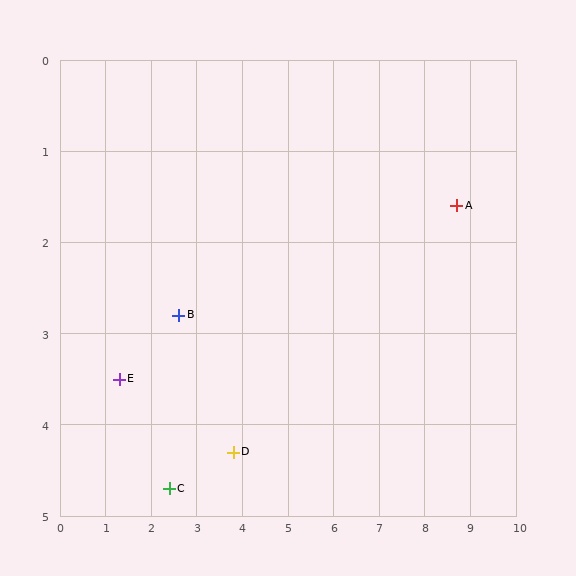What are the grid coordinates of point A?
Point A is at approximately (8.7, 1.6).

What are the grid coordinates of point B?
Point B is at approximately (2.6, 2.8).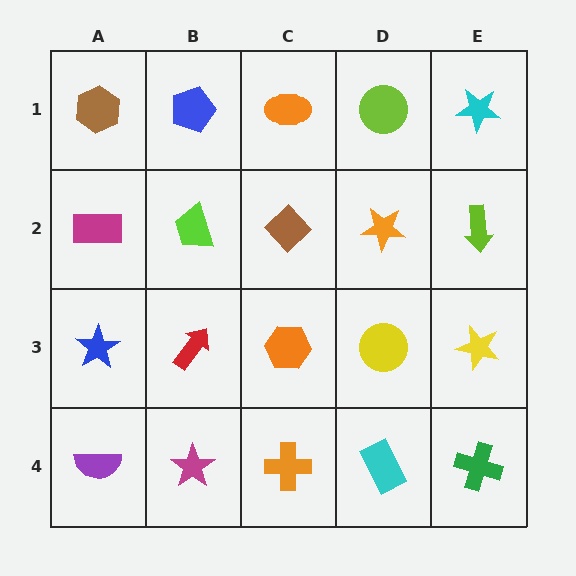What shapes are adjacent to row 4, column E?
A yellow star (row 3, column E), a cyan rectangle (row 4, column D).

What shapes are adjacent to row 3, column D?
An orange star (row 2, column D), a cyan rectangle (row 4, column D), an orange hexagon (row 3, column C), a yellow star (row 3, column E).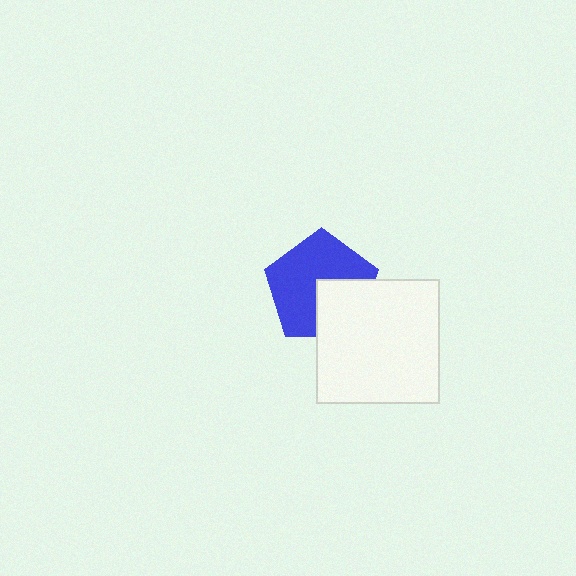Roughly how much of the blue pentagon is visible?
Most of it is visible (roughly 66%).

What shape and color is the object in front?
The object in front is a white square.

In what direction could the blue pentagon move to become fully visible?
The blue pentagon could move toward the upper-left. That would shift it out from behind the white square entirely.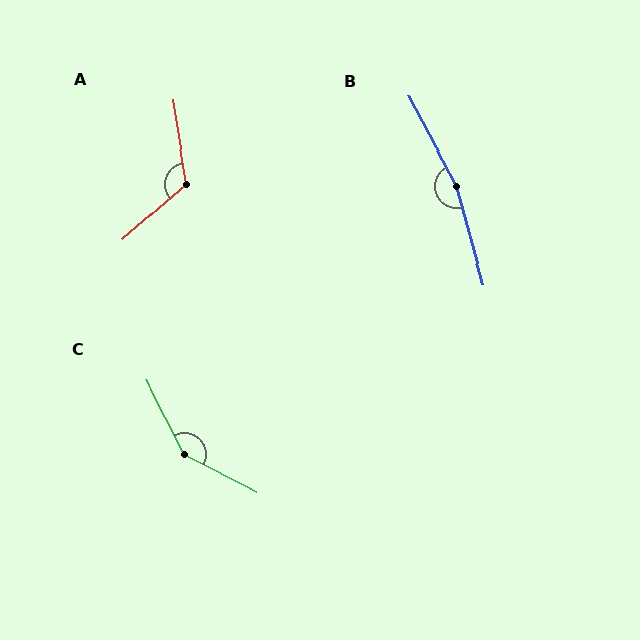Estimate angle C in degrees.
Approximately 144 degrees.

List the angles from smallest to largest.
A (122°), C (144°), B (168°).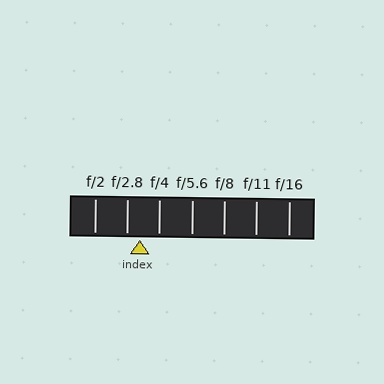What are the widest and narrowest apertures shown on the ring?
The widest aperture shown is f/2 and the narrowest is f/16.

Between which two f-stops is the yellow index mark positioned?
The index mark is between f/2.8 and f/4.